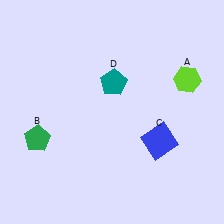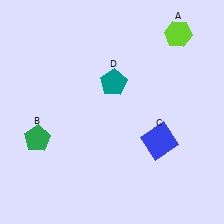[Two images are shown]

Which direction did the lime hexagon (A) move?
The lime hexagon (A) moved up.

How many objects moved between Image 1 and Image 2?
1 object moved between the two images.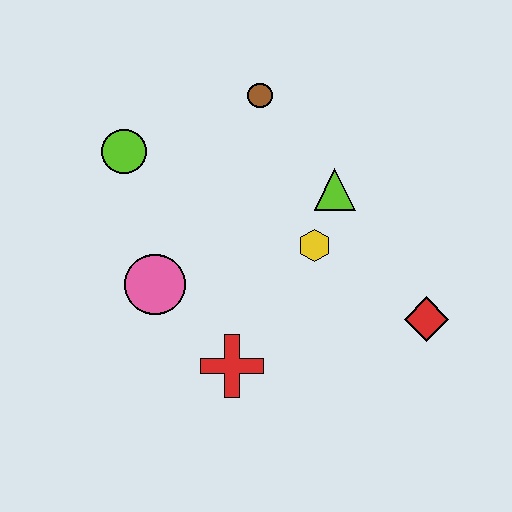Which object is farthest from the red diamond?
The lime circle is farthest from the red diamond.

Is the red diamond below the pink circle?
Yes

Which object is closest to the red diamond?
The yellow hexagon is closest to the red diamond.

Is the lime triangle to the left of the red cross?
No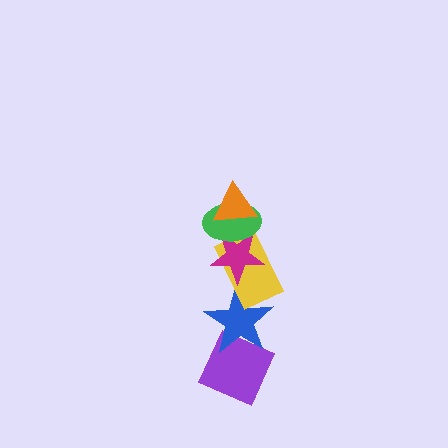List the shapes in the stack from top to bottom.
From top to bottom: the orange triangle, the green ellipse, the magenta star, the yellow rectangle, the blue star, the purple diamond.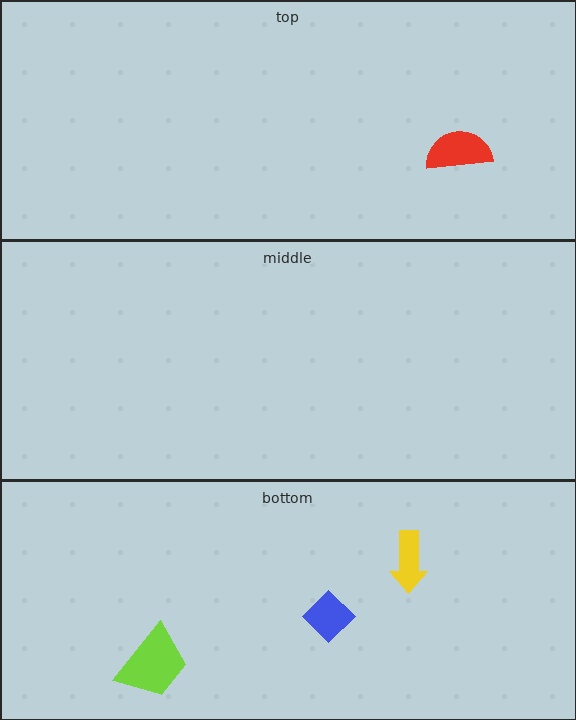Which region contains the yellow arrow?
The bottom region.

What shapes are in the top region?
The red semicircle.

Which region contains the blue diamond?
The bottom region.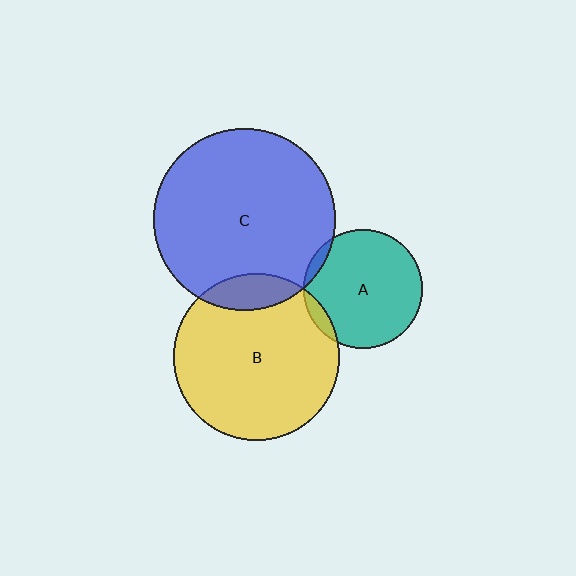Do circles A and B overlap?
Yes.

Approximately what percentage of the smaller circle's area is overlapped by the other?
Approximately 5%.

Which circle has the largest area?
Circle C (blue).